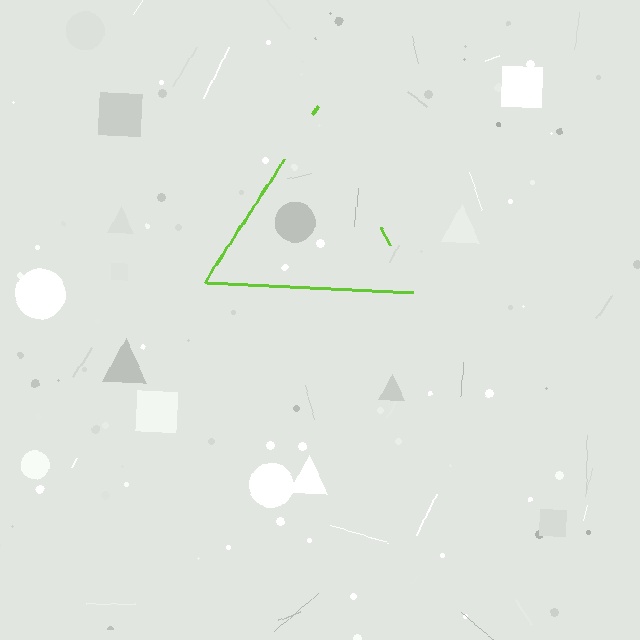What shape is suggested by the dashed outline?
The dashed outline suggests a triangle.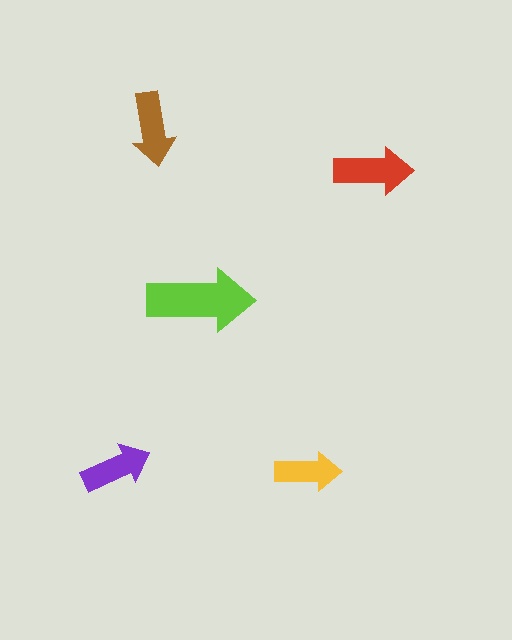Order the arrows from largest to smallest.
the lime one, the red one, the brown one, the purple one, the yellow one.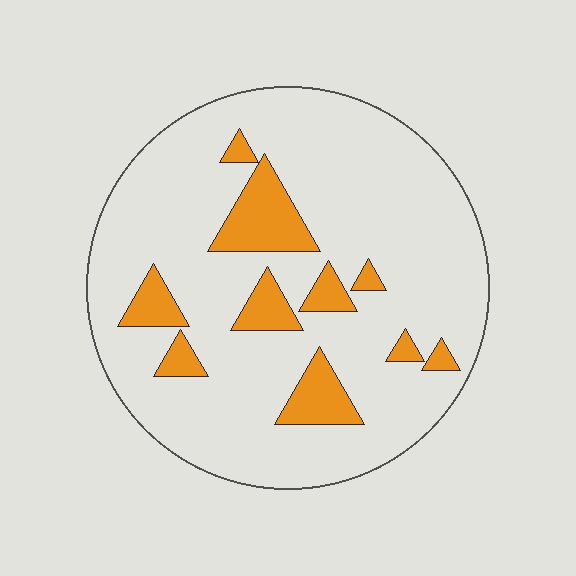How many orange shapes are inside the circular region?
10.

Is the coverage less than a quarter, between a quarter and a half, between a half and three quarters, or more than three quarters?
Less than a quarter.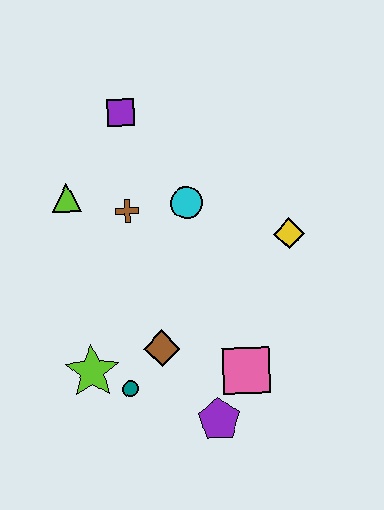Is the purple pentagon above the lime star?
No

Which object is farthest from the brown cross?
The purple pentagon is farthest from the brown cross.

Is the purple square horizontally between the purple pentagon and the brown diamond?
No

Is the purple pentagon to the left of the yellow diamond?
Yes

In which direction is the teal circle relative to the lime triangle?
The teal circle is below the lime triangle.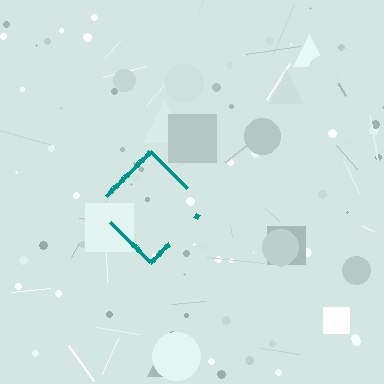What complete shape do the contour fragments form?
The contour fragments form a diamond.